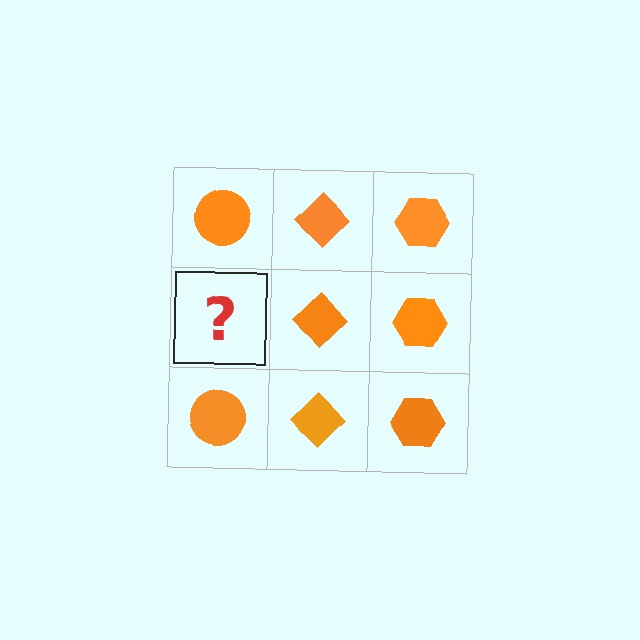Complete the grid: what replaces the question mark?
The question mark should be replaced with an orange circle.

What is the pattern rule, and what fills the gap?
The rule is that each column has a consistent shape. The gap should be filled with an orange circle.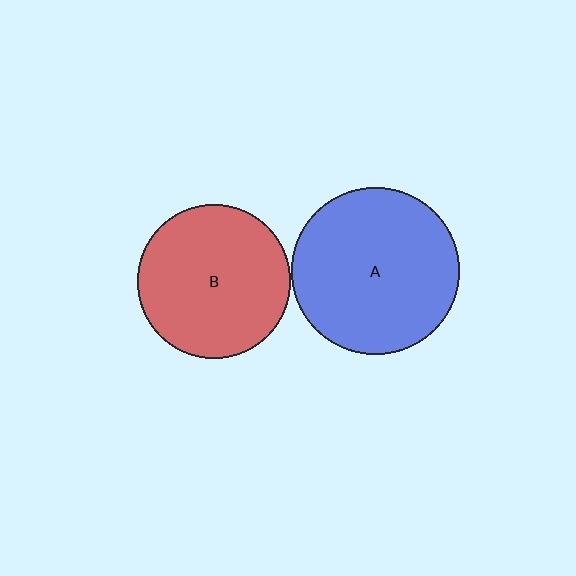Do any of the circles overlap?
No, none of the circles overlap.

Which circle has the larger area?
Circle A (blue).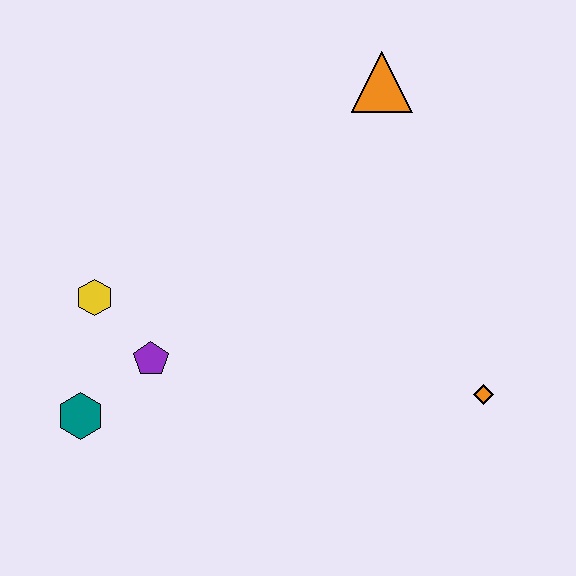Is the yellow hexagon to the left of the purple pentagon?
Yes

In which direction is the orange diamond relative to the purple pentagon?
The orange diamond is to the right of the purple pentagon.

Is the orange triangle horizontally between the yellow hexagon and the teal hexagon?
No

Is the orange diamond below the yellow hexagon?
Yes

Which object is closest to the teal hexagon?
The purple pentagon is closest to the teal hexagon.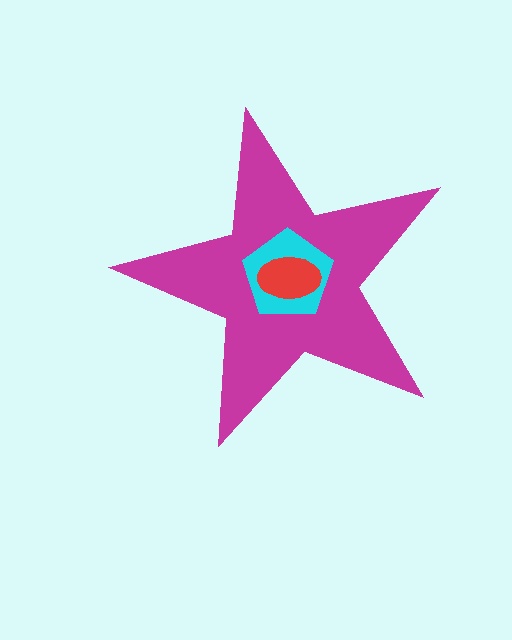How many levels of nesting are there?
3.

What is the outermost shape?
The magenta star.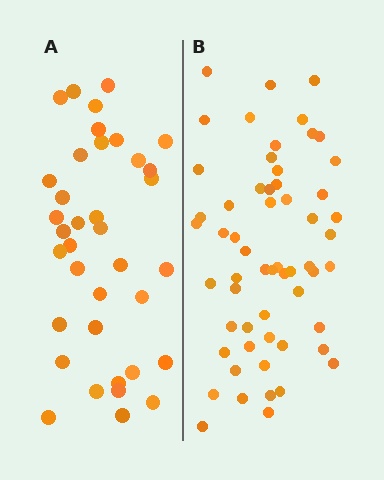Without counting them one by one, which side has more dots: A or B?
Region B (the right region) has more dots.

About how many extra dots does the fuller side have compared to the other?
Region B has approximately 20 more dots than region A.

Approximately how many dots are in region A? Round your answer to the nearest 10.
About 40 dots. (The exact count is 37, which rounds to 40.)